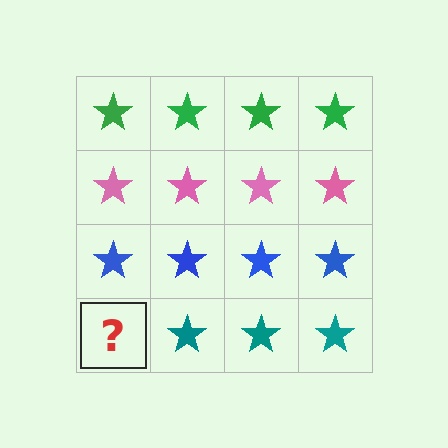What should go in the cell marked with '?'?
The missing cell should contain a teal star.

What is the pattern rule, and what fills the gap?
The rule is that each row has a consistent color. The gap should be filled with a teal star.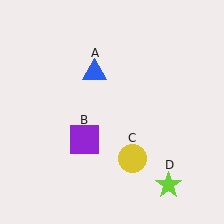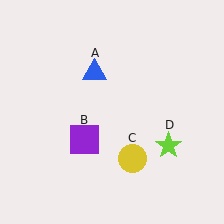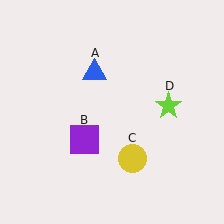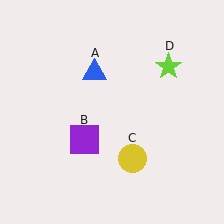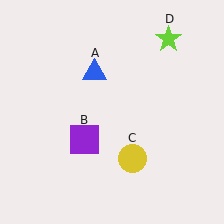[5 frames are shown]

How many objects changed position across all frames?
1 object changed position: lime star (object D).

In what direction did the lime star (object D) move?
The lime star (object D) moved up.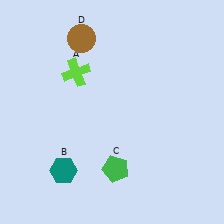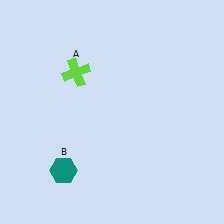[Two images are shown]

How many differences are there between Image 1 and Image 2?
There are 2 differences between the two images.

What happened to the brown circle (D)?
The brown circle (D) was removed in Image 2. It was in the top-left area of Image 1.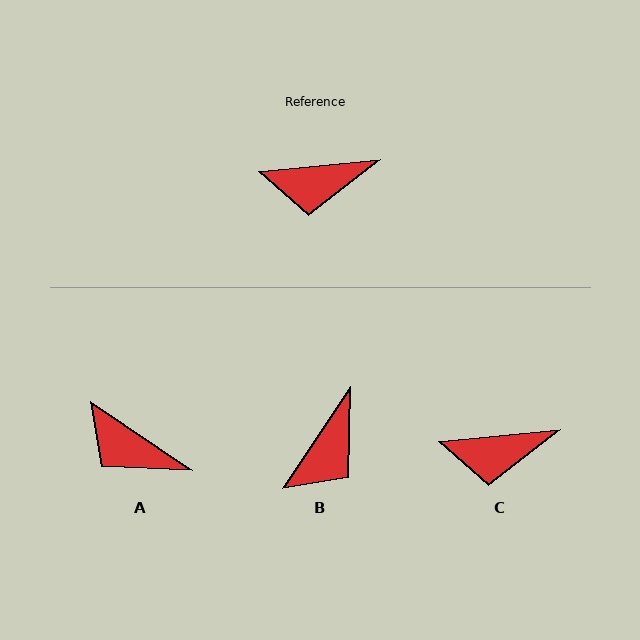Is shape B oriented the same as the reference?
No, it is off by about 51 degrees.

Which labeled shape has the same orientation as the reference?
C.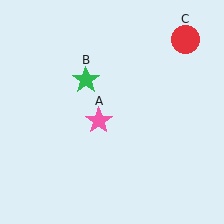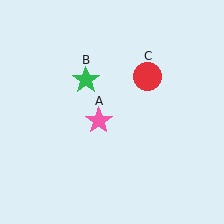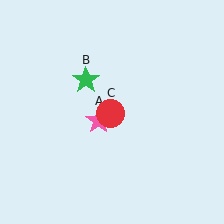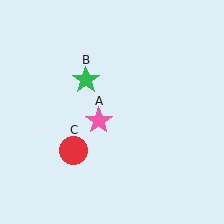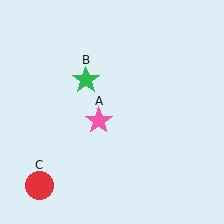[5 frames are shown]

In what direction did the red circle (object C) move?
The red circle (object C) moved down and to the left.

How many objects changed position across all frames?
1 object changed position: red circle (object C).